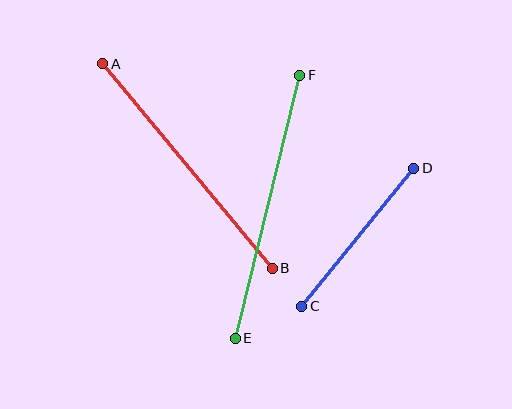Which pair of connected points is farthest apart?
Points E and F are farthest apart.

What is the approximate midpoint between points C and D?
The midpoint is at approximately (358, 237) pixels.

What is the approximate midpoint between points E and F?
The midpoint is at approximately (267, 207) pixels.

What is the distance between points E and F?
The distance is approximately 271 pixels.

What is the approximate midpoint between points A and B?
The midpoint is at approximately (187, 166) pixels.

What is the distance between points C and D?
The distance is approximately 178 pixels.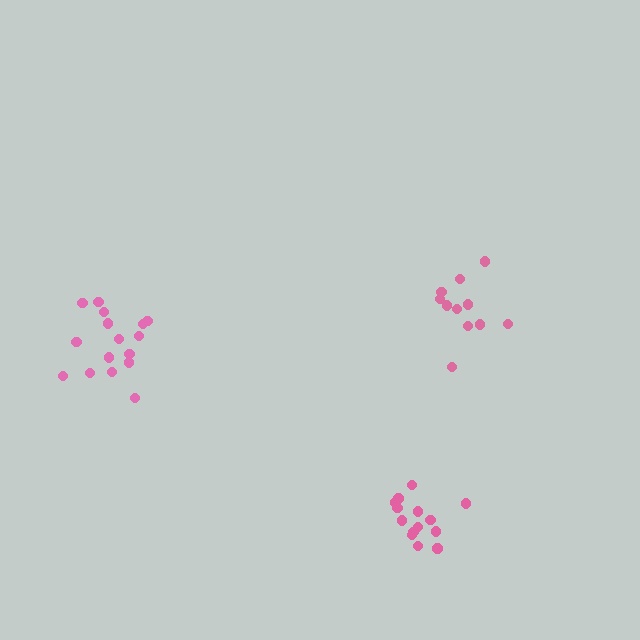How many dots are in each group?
Group 1: 16 dots, Group 2: 11 dots, Group 3: 14 dots (41 total).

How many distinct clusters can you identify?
There are 3 distinct clusters.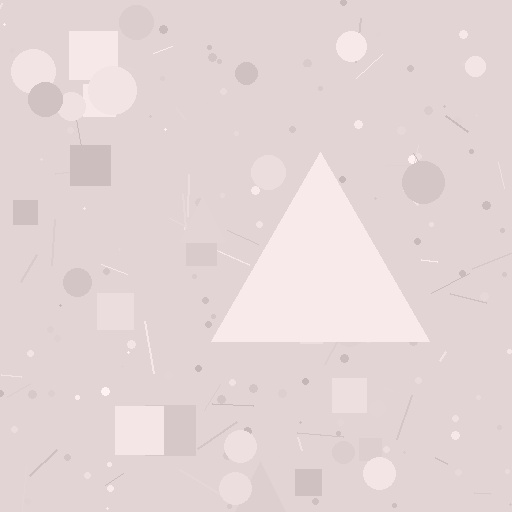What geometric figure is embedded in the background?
A triangle is embedded in the background.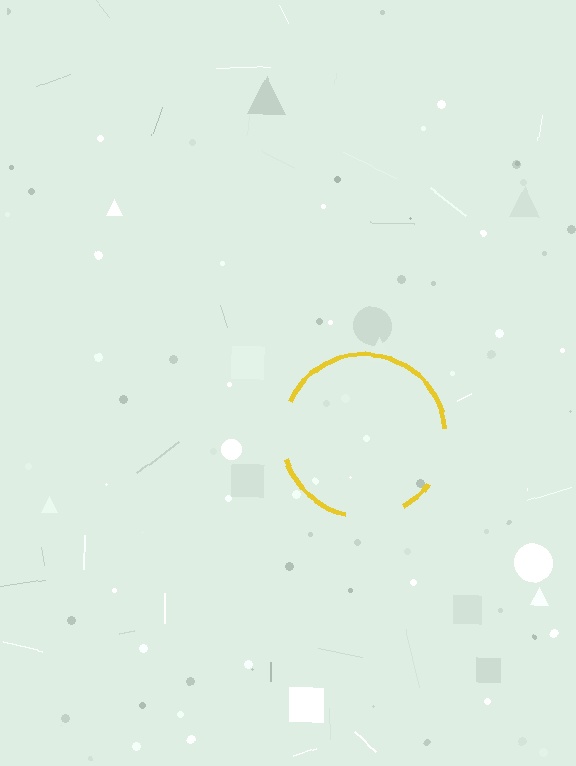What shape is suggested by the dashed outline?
The dashed outline suggests a circle.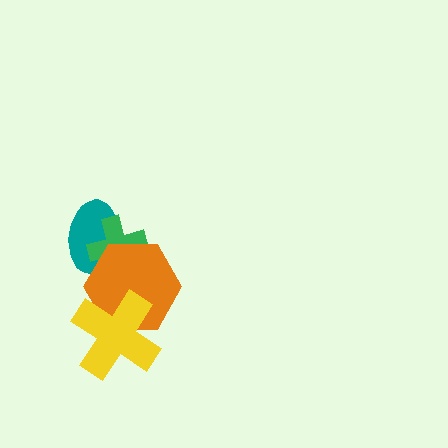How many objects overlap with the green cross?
2 objects overlap with the green cross.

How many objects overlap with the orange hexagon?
3 objects overlap with the orange hexagon.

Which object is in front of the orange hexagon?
The yellow cross is in front of the orange hexagon.